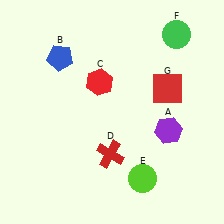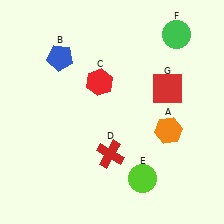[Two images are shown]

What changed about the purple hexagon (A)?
In Image 1, A is purple. In Image 2, it changed to orange.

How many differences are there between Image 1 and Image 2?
There is 1 difference between the two images.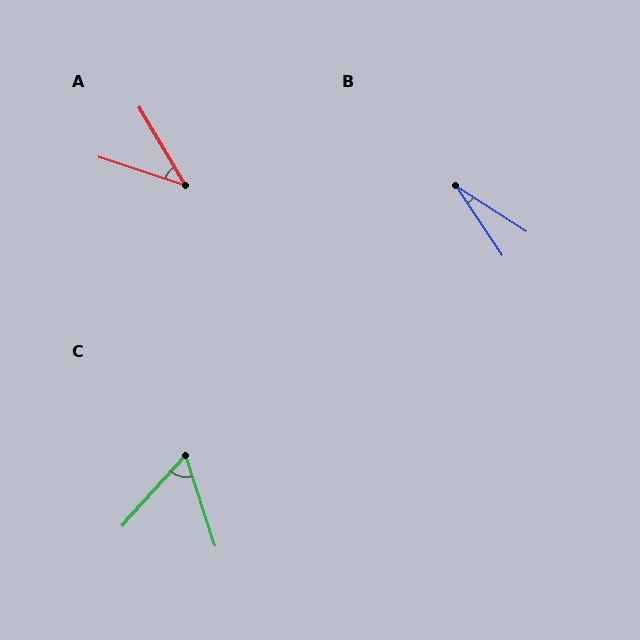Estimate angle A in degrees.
Approximately 41 degrees.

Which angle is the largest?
C, at approximately 61 degrees.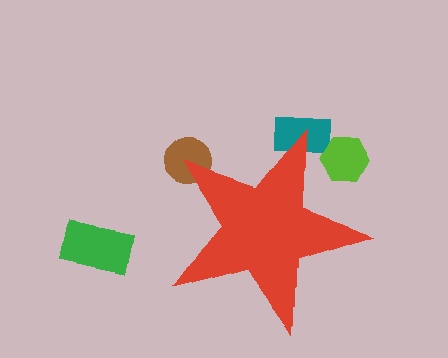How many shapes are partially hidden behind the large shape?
3 shapes are partially hidden.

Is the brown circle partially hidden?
Yes, the brown circle is partially hidden behind the red star.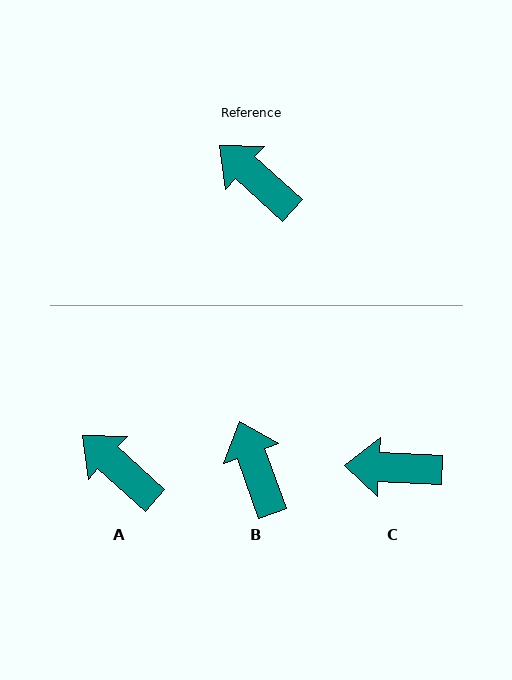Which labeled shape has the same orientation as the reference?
A.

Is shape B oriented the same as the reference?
No, it is off by about 28 degrees.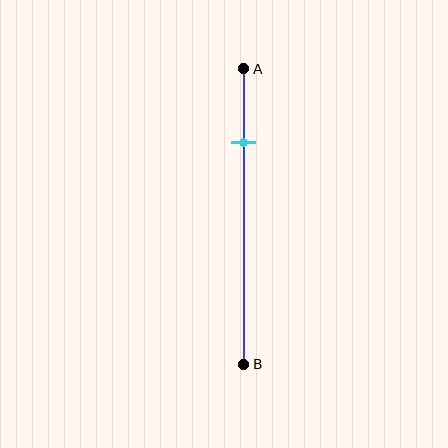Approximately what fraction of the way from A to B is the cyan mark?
The cyan mark is approximately 25% of the way from A to B.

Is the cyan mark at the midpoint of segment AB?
No, the mark is at about 25% from A, not at the 50% midpoint.